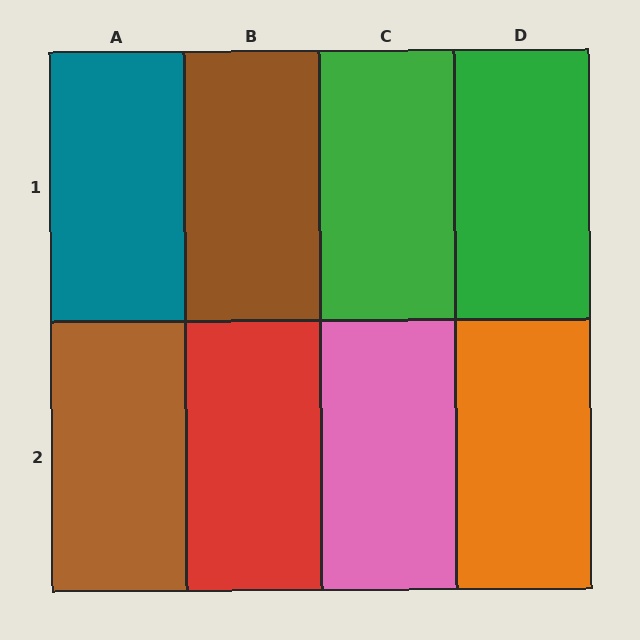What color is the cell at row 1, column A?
Teal.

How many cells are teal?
1 cell is teal.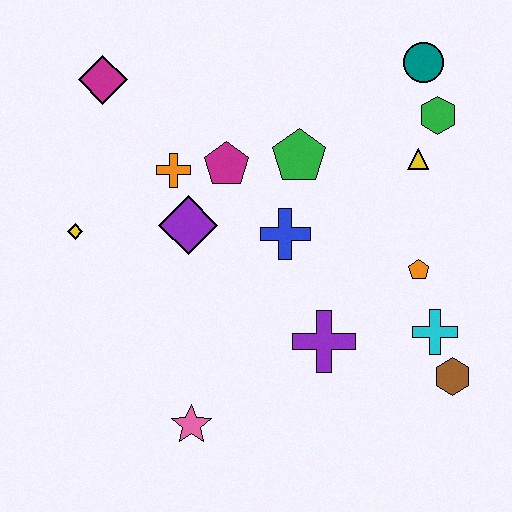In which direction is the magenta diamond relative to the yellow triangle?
The magenta diamond is to the left of the yellow triangle.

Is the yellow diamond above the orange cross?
No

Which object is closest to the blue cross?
The green pentagon is closest to the blue cross.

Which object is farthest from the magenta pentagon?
The brown hexagon is farthest from the magenta pentagon.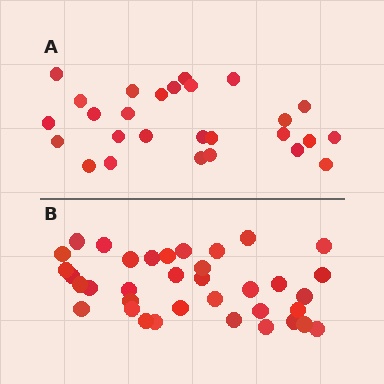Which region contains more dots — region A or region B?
Region B (the bottom region) has more dots.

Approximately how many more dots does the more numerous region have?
Region B has roughly 8 or so more dots than region A.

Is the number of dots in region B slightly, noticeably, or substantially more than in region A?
Region B has noticeably more, but not dramatically so. The ratio is roughly 1.3 to 1.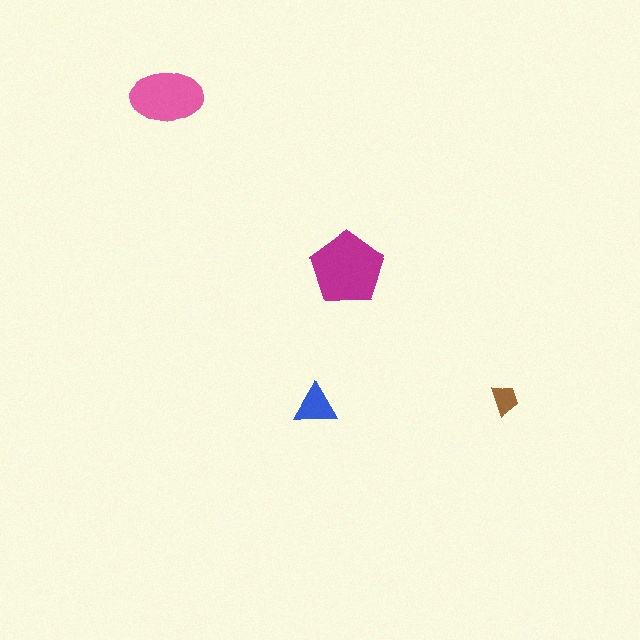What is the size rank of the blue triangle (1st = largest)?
3rd.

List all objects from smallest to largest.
The brown trapezoid, the blue triangle, the pink ellipse, the magenta pentagon.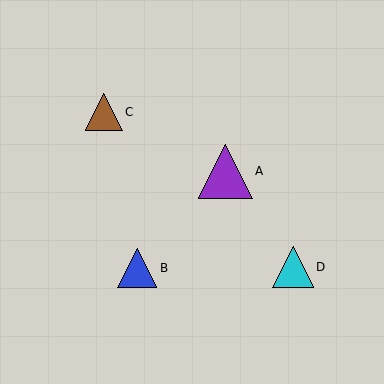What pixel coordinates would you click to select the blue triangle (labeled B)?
Click at (137, 268) to select the blue triangle B.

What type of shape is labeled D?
Shape D is a cyan triangle.